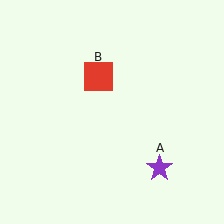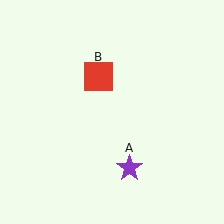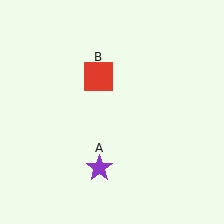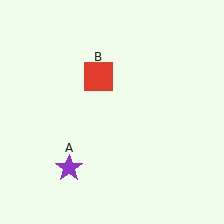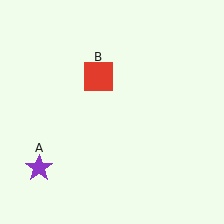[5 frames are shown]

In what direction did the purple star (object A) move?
The purple star (object A) moved left.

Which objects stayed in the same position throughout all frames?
Red square (object B) remained stationary.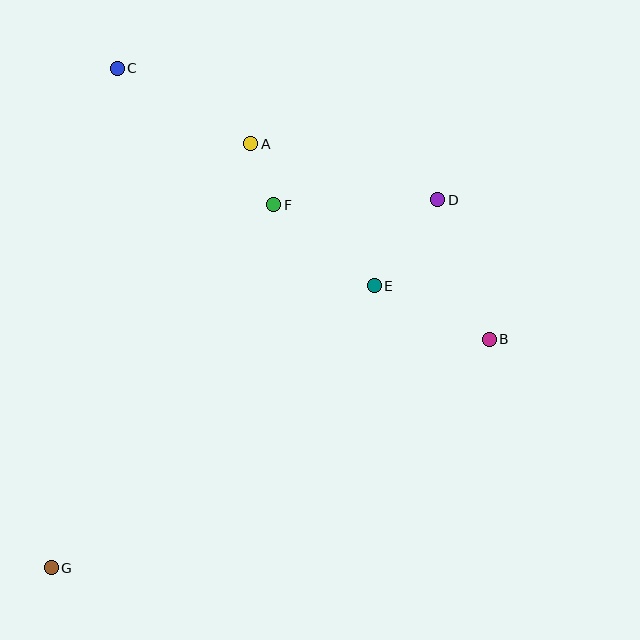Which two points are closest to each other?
Points A and F are closest to each other.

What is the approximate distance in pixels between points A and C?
The distance between A and C is approximately 153 pixels.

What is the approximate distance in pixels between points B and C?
The distance between B and C is approximately 460 pixels.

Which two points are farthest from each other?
Points D and G are farthest from each other.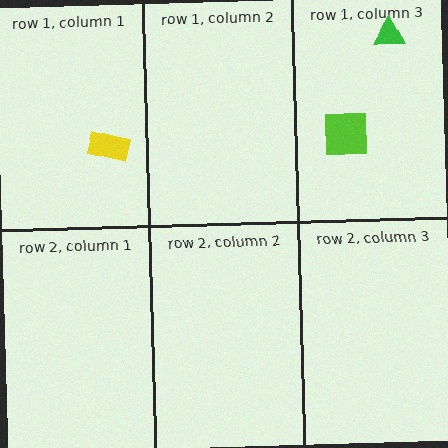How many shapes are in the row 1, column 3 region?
2.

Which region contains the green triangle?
The row 1, column 3 region.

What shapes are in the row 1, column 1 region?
The yellow rectangle.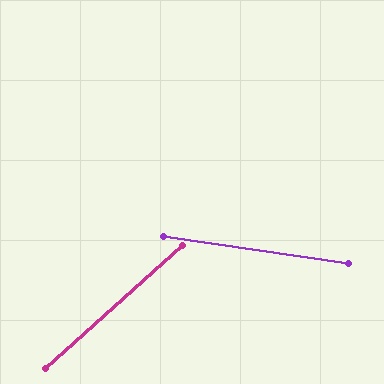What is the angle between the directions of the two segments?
Approximately 50 degrees.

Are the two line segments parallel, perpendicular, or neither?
Neither parallel nor perpendicular — they differ by about 50°.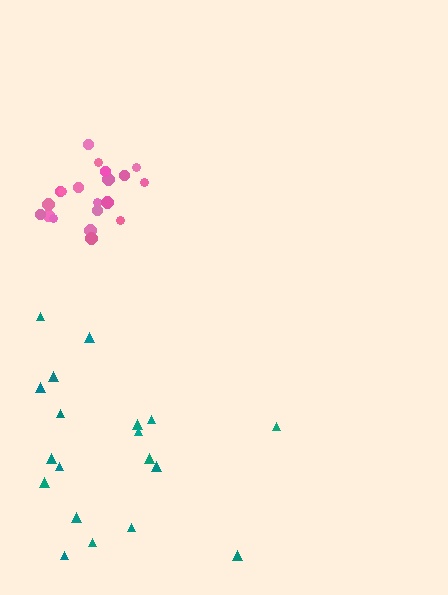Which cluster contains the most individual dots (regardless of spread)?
Pink (20).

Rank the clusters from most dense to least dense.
pink, teal.